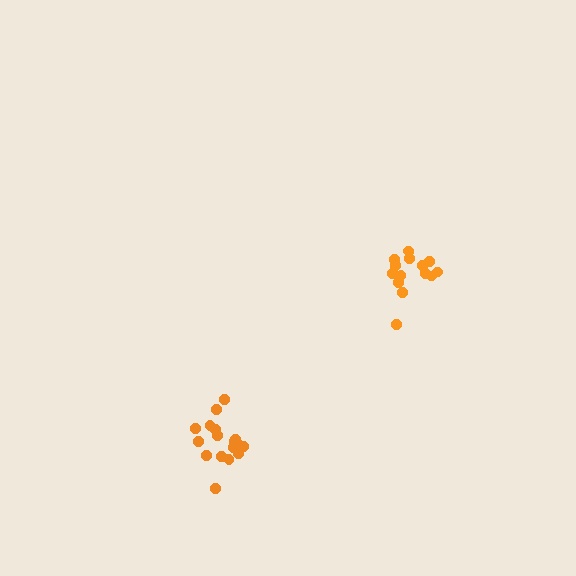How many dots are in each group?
Group 1: 15 dots, Group 2: 18 dots (33 total).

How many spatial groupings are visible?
There are 2 spatial groupings.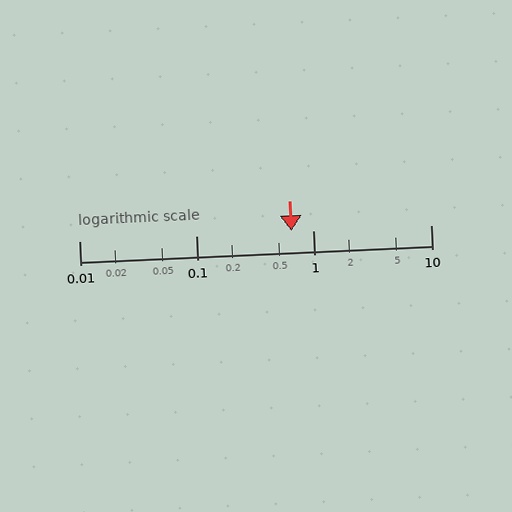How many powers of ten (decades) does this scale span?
The scale spans 3 decades, from 0.01 to 10.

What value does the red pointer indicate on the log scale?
The pointer indicates approximately 0.65.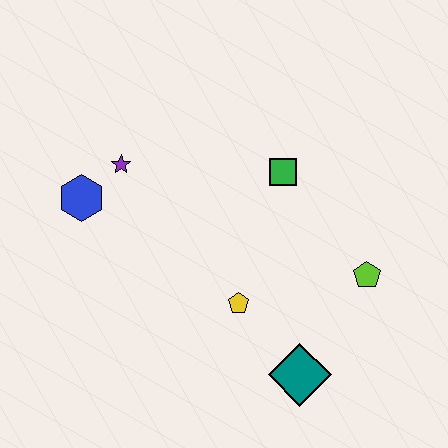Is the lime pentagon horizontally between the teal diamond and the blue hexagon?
No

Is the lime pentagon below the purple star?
Yes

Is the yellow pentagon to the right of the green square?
No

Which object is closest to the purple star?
The blue hexagon is closest to the purple star.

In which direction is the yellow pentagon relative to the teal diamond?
The yellow pentagon is above the teal diamond.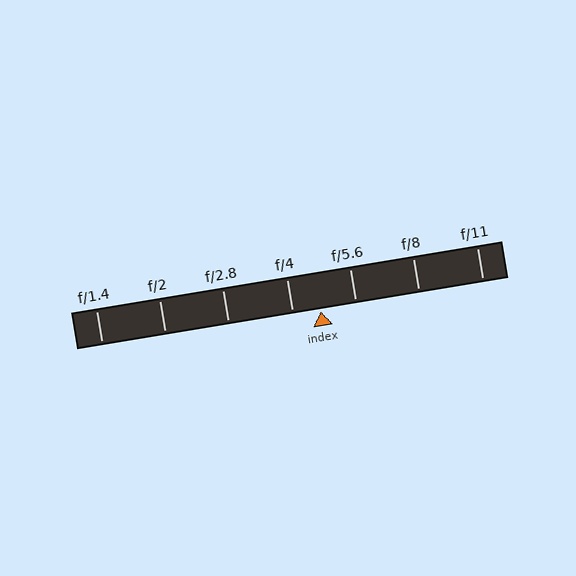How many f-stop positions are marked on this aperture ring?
There are 7 f-stop positions marked.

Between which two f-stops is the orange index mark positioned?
The index mark is between f/4 and f/5.6.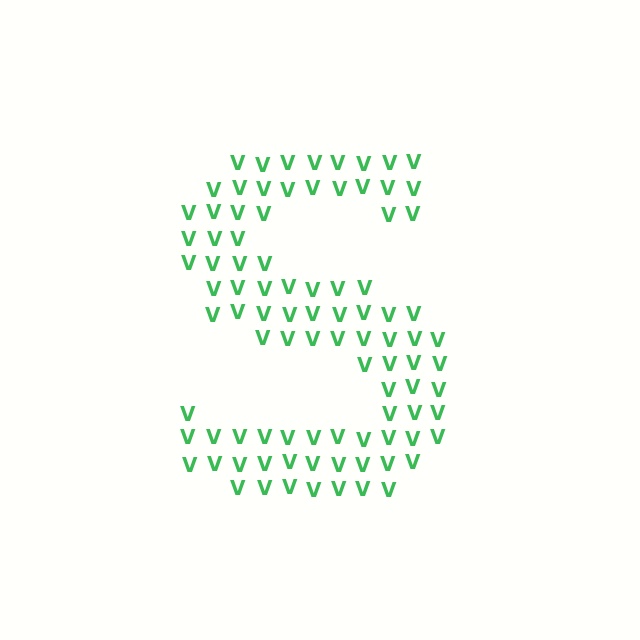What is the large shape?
The large shape is the letter S.